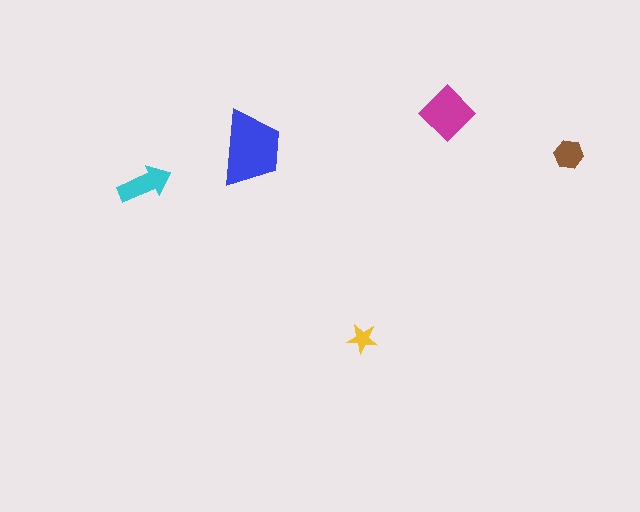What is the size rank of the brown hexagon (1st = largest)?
4th.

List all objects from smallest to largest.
The yellow star, the brown hexagon, the cyan arrow, the magenta diamond, the blue trapezoid.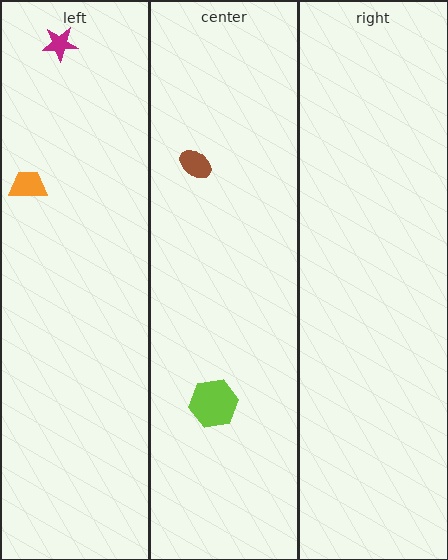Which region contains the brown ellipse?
The center region.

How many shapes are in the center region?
2.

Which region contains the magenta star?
The left region.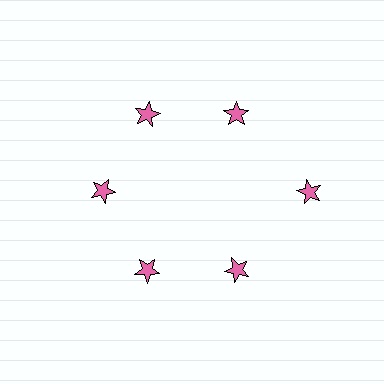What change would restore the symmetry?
The symmetry would be restored by moving it inward, back onto the ring so that all 6 stars sit at equal angles and equal distance from the center.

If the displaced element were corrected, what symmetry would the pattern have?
It would have 6-fold rotational symmetry — the pattern would map onto itself every 60 degrees.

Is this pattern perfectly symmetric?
No. The 6 pink stars are arranged in a ring, but one element near the 3 o'clock position is pushed outward from the center, breaking the 6-fold rotational symmetry.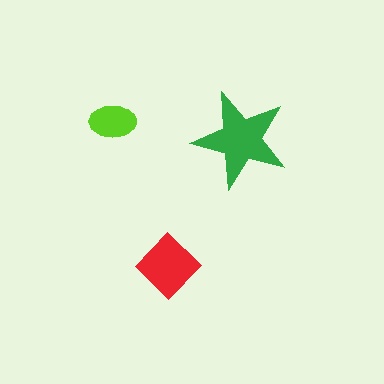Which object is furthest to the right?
The green star is rightmost.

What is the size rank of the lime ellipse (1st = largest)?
3rd.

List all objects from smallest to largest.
The lime ellipse, the red diamond, the green star.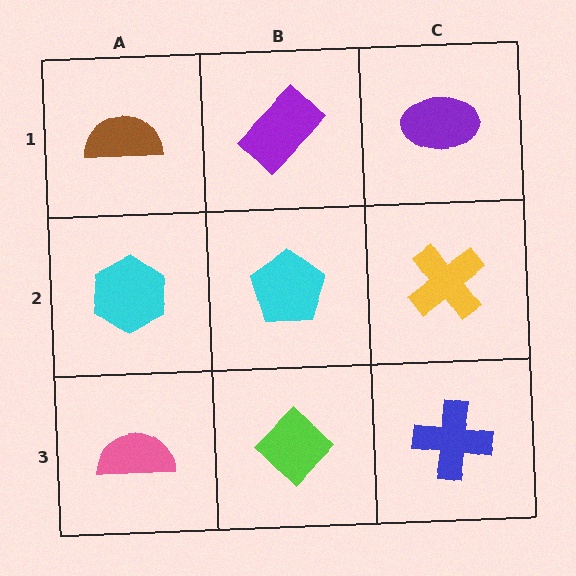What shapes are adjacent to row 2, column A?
A brown semicircle (row 1, column A), a pink semicircle (row 3, column A), a cyan pentagon (row 2, column B).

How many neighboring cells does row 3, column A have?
2.